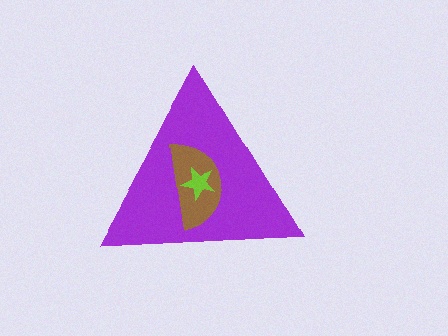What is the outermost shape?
The purple triangle.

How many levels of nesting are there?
3.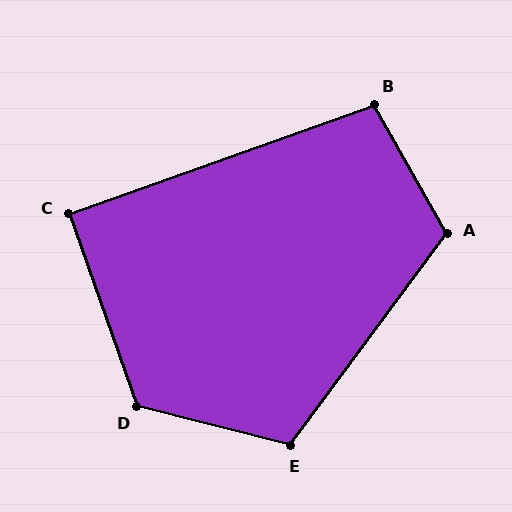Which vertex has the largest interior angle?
D, at approximately 124 degrees.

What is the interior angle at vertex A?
Approximately 114 degrees (obtuse).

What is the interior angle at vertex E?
Approximately 112 degrees (obtuse).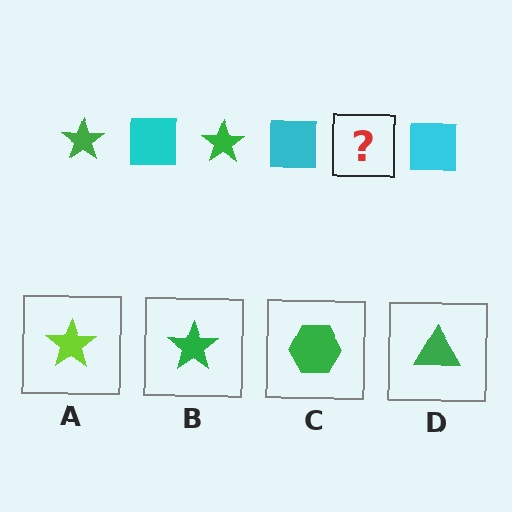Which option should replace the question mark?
Option B.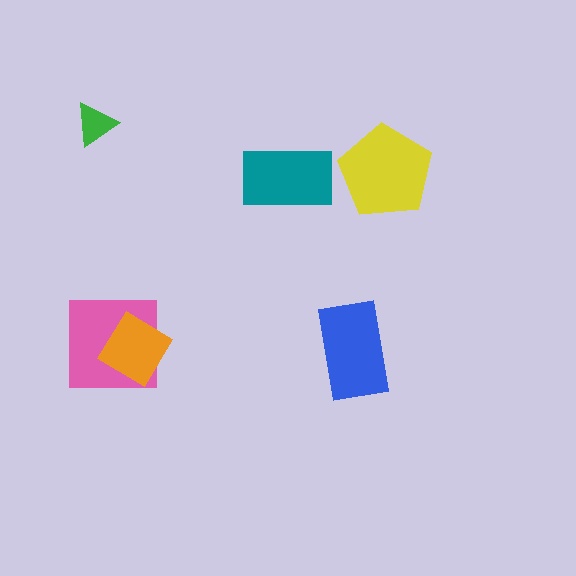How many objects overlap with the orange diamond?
1 object overlaps with the orange diamond.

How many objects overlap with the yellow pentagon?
0 objects overlap with the yellow pentagon.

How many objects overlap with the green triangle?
0 objects overlap with the green triangle.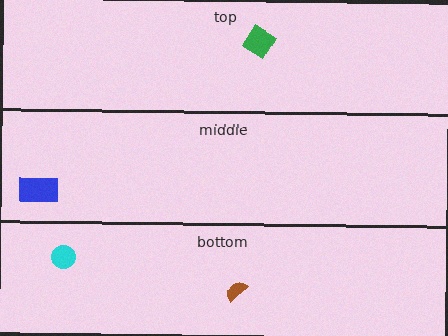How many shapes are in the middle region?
1.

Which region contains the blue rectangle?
The middle region.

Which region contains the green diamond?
The top region.